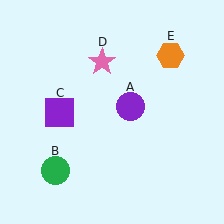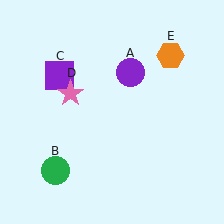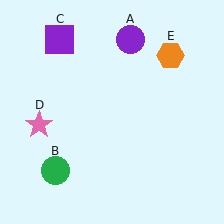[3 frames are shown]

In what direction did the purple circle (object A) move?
The purple circle (object A) moved up.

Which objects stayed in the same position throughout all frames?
Green circle (object B) and orange hexagon (object E) remained stationary.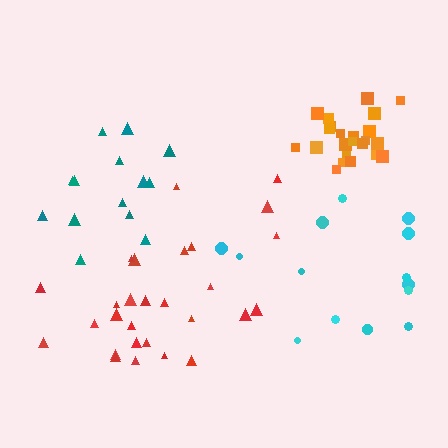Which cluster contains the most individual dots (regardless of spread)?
Red (28).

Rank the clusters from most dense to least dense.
orange, teal, red, cyan.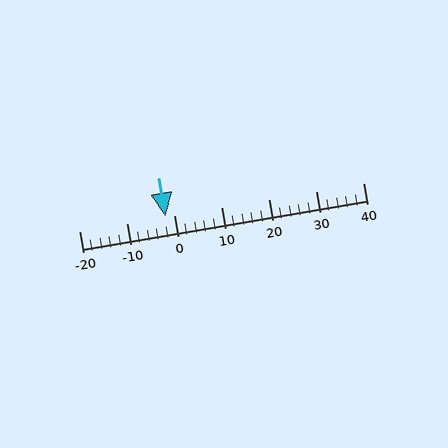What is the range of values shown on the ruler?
The ruler shows values from -20 to 40.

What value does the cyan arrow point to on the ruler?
The cyan arrow points to approximately -2.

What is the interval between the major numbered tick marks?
The major tick marks are spaced 10 units apart.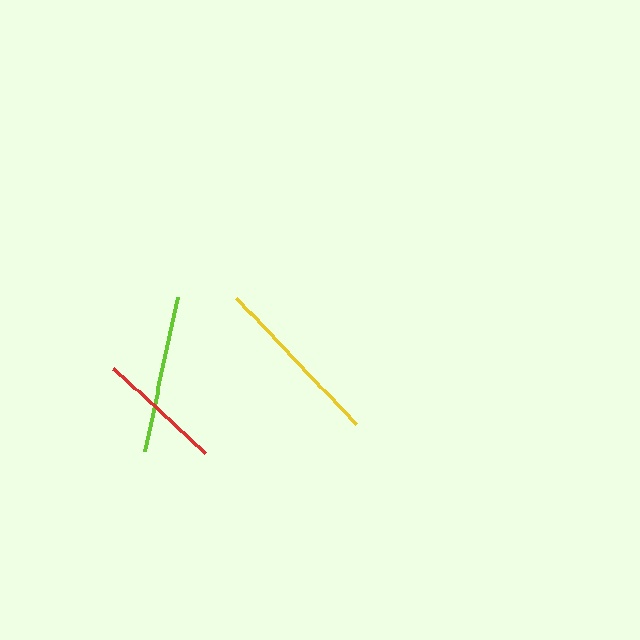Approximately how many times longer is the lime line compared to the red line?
The lime line is approximately 1.3 times the length of the red line.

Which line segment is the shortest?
The red line is the shortest at approximately 124 pixels.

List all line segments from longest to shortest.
From longest to shortest: yellow, lime, red.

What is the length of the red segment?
The red segment is approximately 124 pixels long.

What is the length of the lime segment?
The lime segment is approximately 158 pixels long.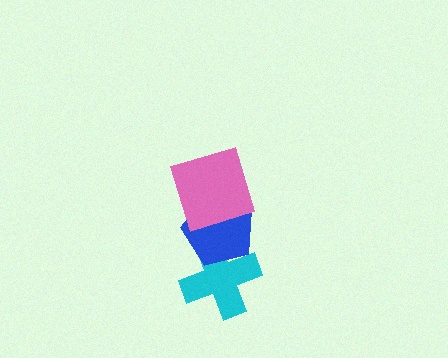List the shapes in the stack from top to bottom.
From top to bottom: the pink square, the blue pentagon, the cyan cross.